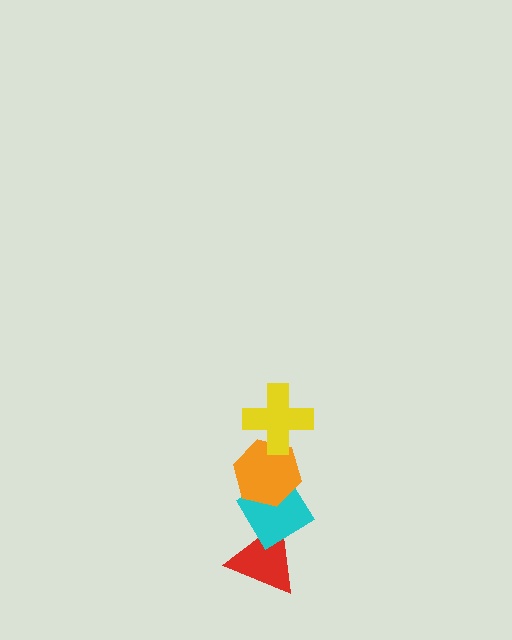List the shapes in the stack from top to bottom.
From top to bottom: the yellow cross, the orange hexagon, the cyan diamond, the red triangle.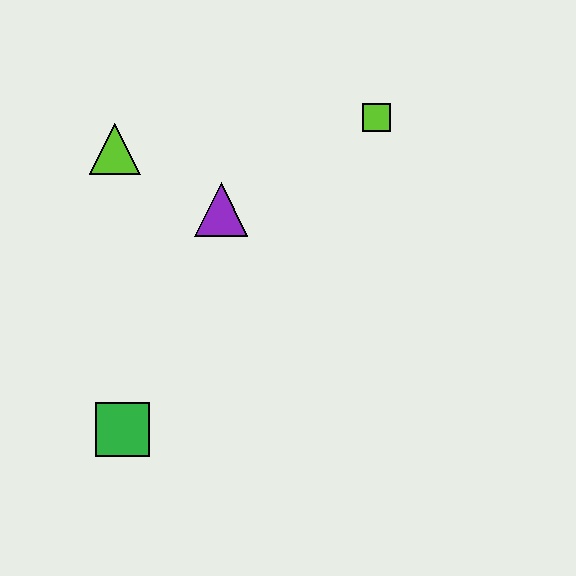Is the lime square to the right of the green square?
Yes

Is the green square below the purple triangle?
Yes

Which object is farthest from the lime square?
The green square is farthest from the lime square.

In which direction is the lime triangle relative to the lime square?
The lime triangle is to the left of the lime square.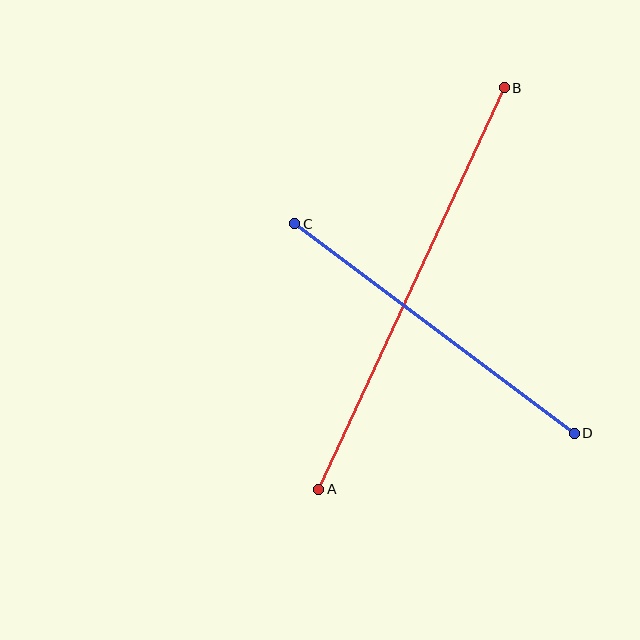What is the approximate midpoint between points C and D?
The midpoint is at approximately (435, 329) pixels.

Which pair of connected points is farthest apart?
Points A and B are farthest apart.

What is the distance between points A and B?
The distance is approximately 442 pixels.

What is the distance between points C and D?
The distance is approximately 349 pixels.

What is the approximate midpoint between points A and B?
The midpoint is at approximately (412, 288) pixels.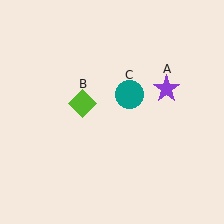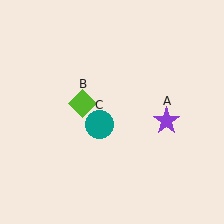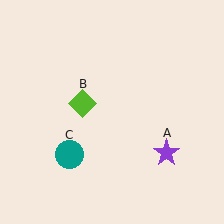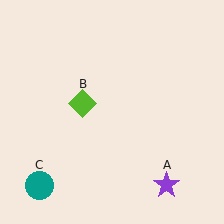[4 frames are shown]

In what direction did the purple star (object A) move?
The purple star (object A) moved down.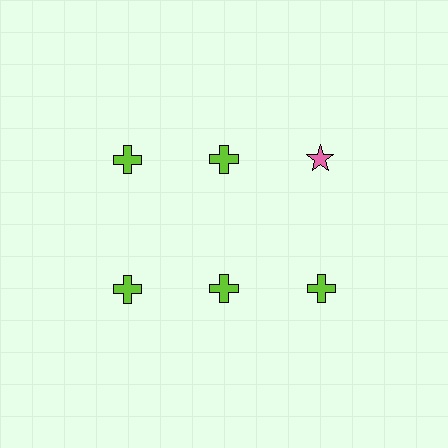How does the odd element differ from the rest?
It differs in both color (pink instead of lime) and shape (star instead of cross).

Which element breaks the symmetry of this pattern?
The pink star in the top row, center column breaks the symmetry. All other shapes are lime crosses.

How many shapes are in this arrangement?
There are 6 shapes arranged in a grid pattern.